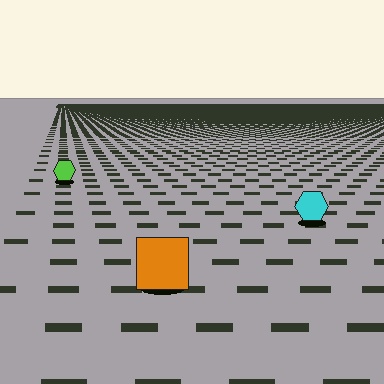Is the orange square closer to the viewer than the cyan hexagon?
Yes. The orange square is closer — you can tell from the texture gradient: the ground texture is coarser near it.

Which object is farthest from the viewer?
The lime hexagon is farthest from the viewer. It appears smaller and the ground texture around it is denser.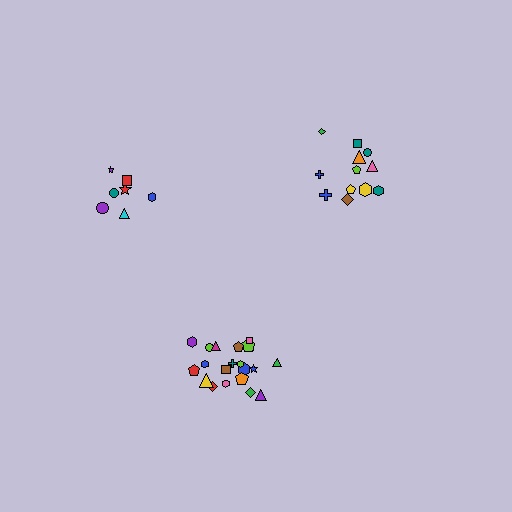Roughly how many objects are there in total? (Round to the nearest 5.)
Roughly 40 objects in total.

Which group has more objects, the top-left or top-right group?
The top-right group.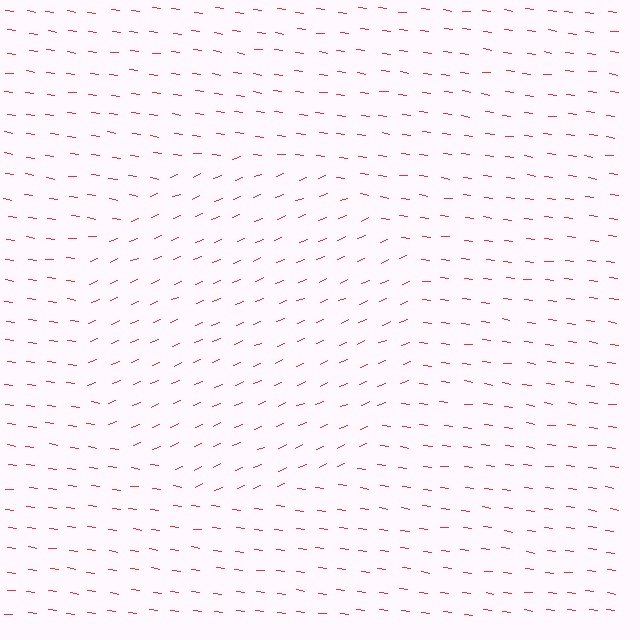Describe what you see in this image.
The image is filled with small red line segments. A circle region in the image has lines oriented differently from the surrounding lines, creating a visible texture boundary.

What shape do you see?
I see a circle.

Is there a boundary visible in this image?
Yes, there is a texture boundary formed by a change in line orientation.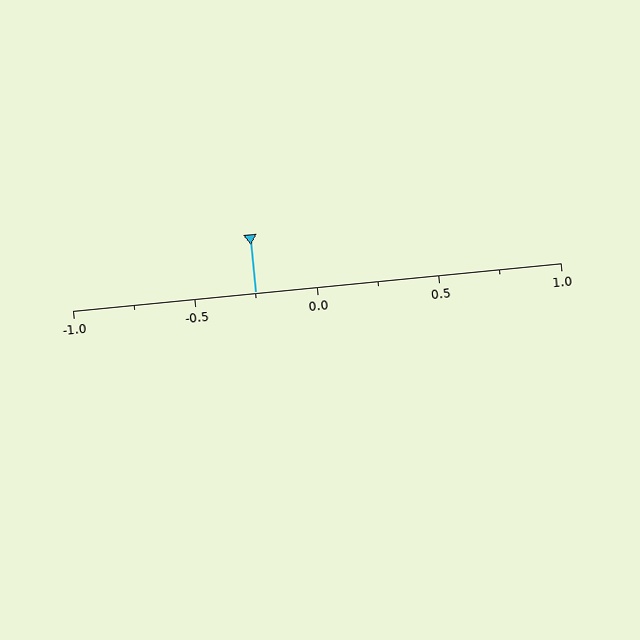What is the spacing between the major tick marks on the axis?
The major ticks are spaced 0.5 apart.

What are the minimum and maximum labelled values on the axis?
The axis runs from -1.0 to 1.0.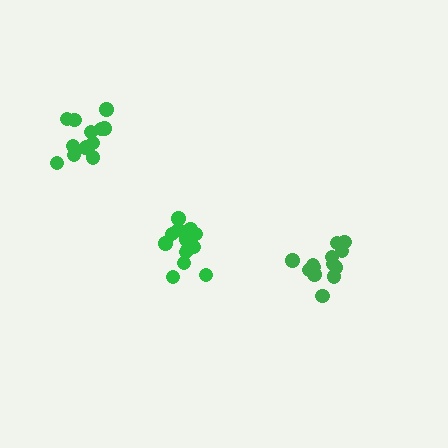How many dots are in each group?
Group 1: 13 dots, Group 2: 13 dots, Group 3: 14 dots (40 total).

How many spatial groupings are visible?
There are 3 spatial groupings.